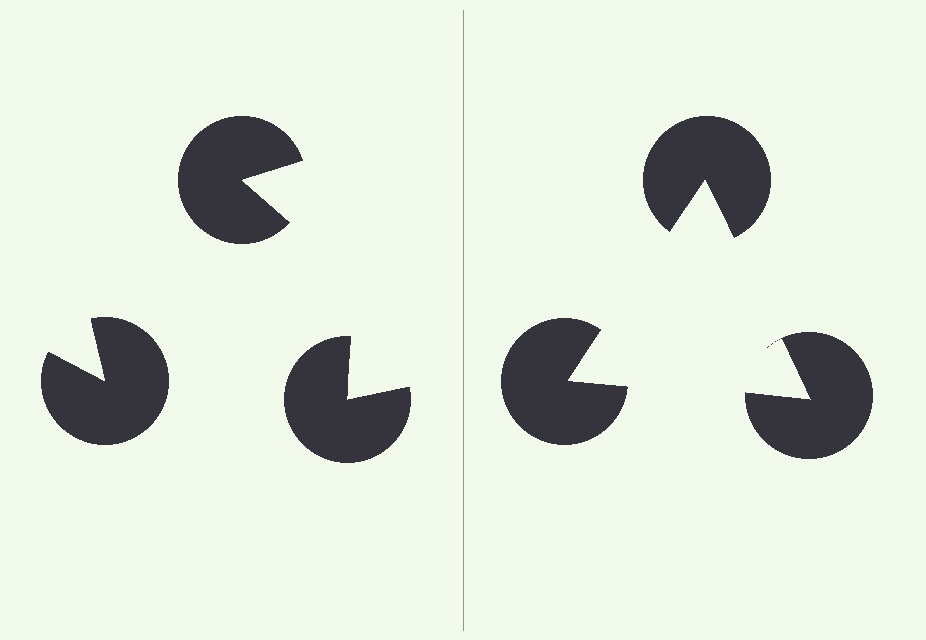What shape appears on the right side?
An illusory triangle.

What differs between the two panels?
The pac-man discs are positioned identically on both sides; only the wedge orientations differ. On the right they align to a triangle; on the left they are misaligned.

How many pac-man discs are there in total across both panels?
6 — 3 on each side.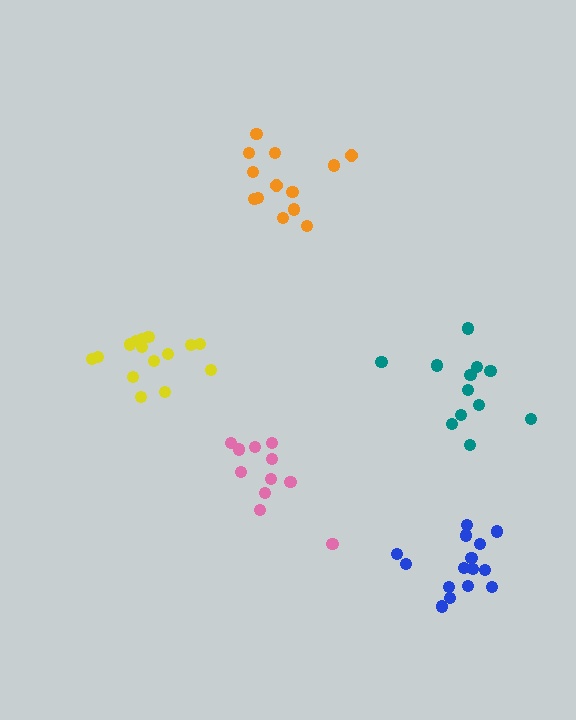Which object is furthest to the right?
The blue cluster is rightmost.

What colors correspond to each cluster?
The clusters are colored: pink, blue, teal, yellow, orange.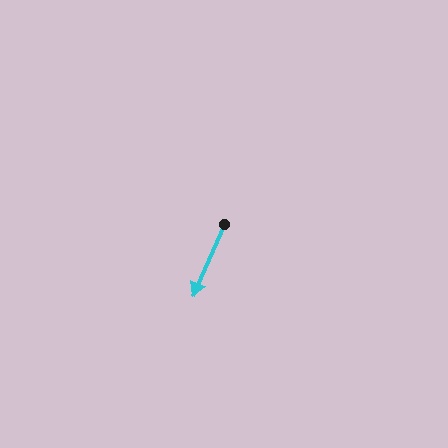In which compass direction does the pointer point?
Southwest.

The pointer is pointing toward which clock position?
Roughly 7 o'clock.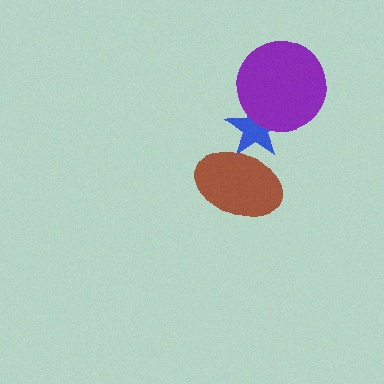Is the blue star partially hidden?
Yes, it is partially covered by another shape.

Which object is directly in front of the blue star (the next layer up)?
The purple circle is directly in front of the blue star.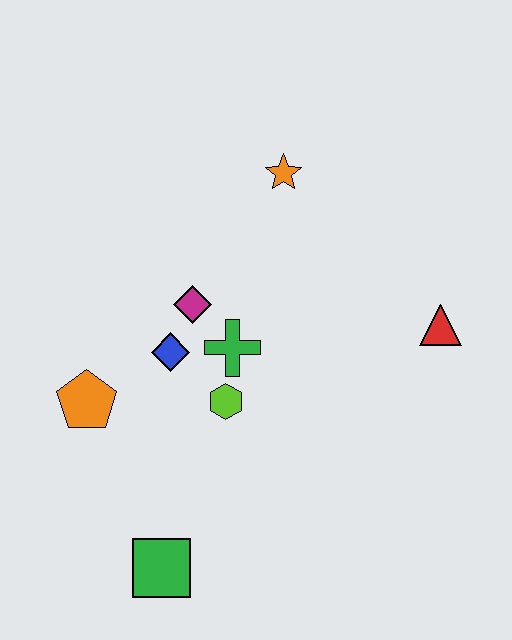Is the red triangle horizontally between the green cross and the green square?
No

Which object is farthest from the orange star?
The green square is farthest from the orange star.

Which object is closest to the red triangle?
The green cross is closest to the red triangle.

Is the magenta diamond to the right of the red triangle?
No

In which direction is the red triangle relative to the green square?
The red triangle is to the right of the green square.